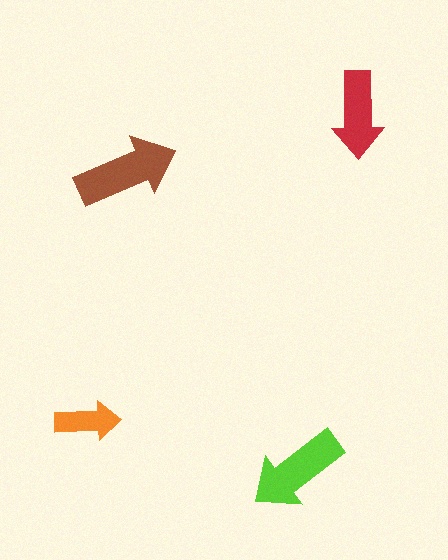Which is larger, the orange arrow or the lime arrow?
The lime one.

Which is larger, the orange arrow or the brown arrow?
The brown one.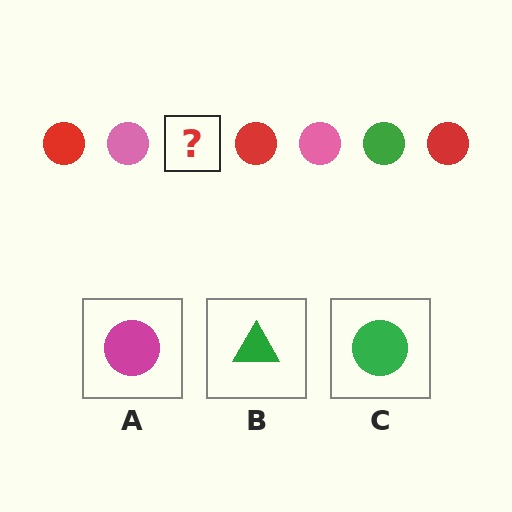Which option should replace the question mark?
Option C.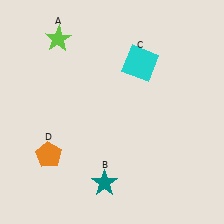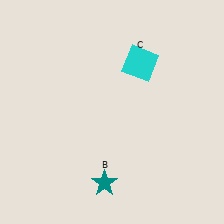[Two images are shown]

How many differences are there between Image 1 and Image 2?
There are 2 differences between the two images.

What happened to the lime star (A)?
The lime star (A) was removed in Image 2. It was in the top-left area of Image 1.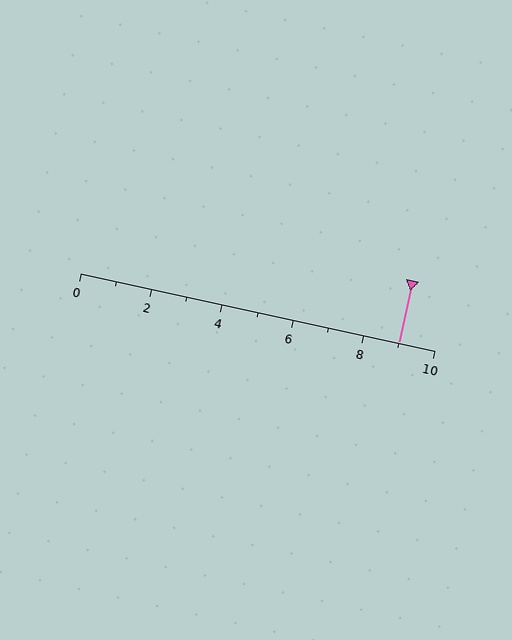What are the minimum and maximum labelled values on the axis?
The axis runs from 0 to 10.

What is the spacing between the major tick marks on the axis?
The major ticks are spaced 2 apart.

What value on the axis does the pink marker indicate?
The marker indicates approximately 9.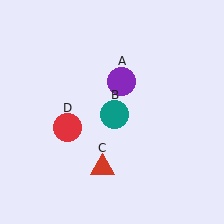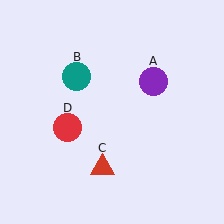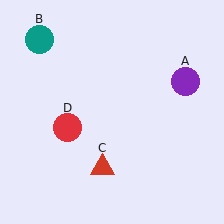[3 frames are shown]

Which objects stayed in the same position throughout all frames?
Red triangle (object C) and red circle (object D) remained stationary.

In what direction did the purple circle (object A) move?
The purple circle (object A) moved right.